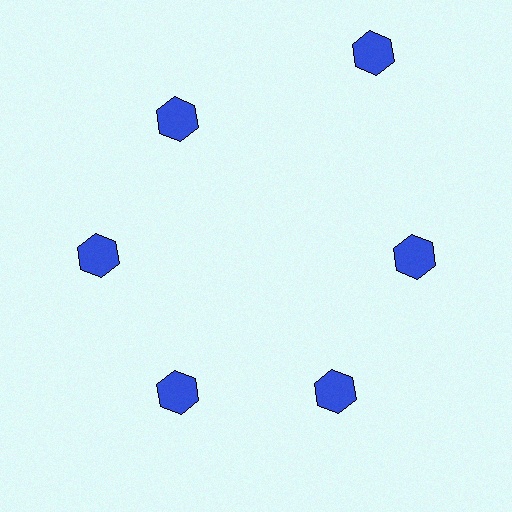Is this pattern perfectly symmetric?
No. The 6 blue hexagons are arranged in a ring, but one element near the 1 o'clock position is pushed outward from the center, breaking the 6-fold rotational symmetry.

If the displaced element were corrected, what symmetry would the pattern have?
It would have 6-fold rotational symmetry — the pattern would map onto itself every 60 degrees.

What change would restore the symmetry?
The symmetry would be restored by moving it inward, back onto the ring so that all 6 hexagons sit at equal angles and equal distance from the center.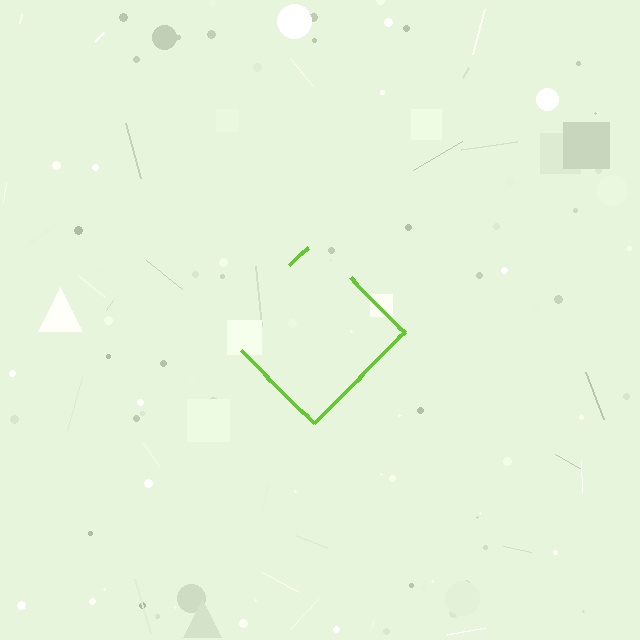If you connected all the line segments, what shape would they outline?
They would outline a diamond.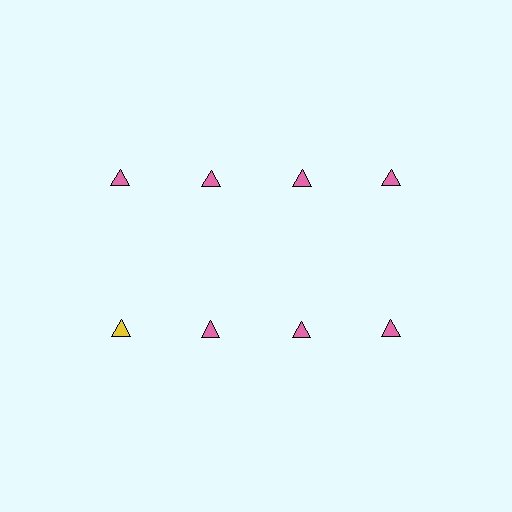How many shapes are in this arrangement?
There are 8 shapes arranged in a grid pattern.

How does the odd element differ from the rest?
It has a different color: yellow instead of pink.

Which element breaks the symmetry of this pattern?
The yellow triangle in the second row, leftmost column breaks the symmetry. All other shapes are pink triangles.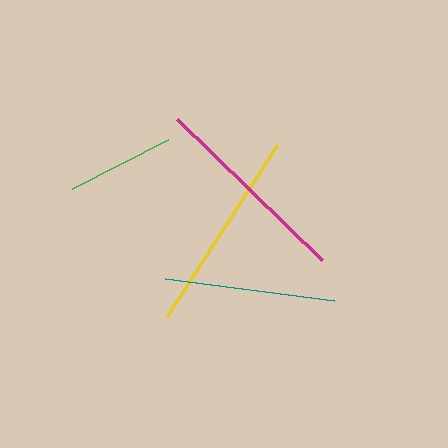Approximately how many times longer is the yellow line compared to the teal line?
The yellow line is approximately 1.2 times the length of the teal line.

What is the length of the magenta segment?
The magenta segment is approximately 202 pixels long.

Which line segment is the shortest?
The green line is the shortest at approximately 108 pixels.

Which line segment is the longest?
The yellow line is the longest at approximately 204 pixels.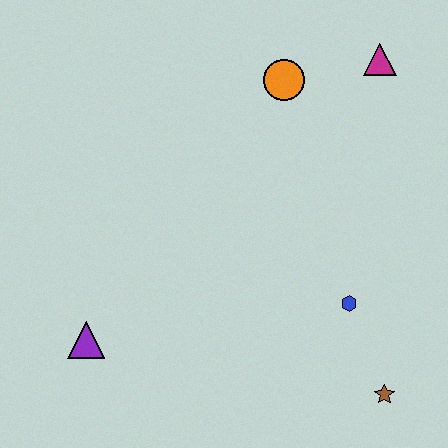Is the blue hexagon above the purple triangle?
Yes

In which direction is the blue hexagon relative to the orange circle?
The blue hexagon is below the orange circle.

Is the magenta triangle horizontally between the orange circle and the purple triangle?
No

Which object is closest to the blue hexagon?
The brown star is closest to the blue hexagon.